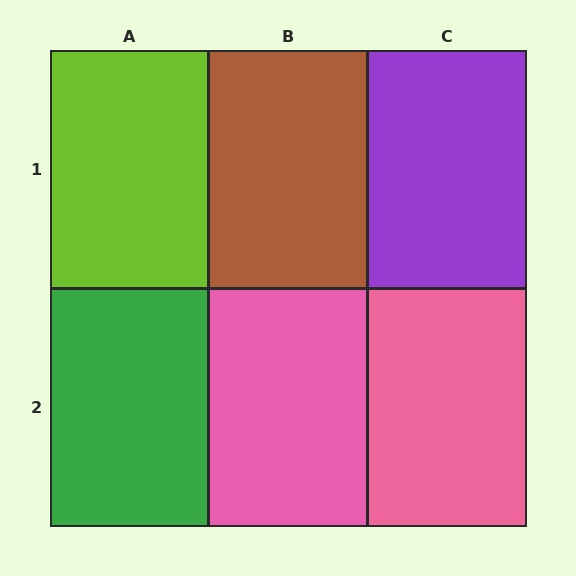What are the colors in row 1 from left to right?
Lime, brown, purple.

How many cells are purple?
1 cell is purple.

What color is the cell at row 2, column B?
Pink.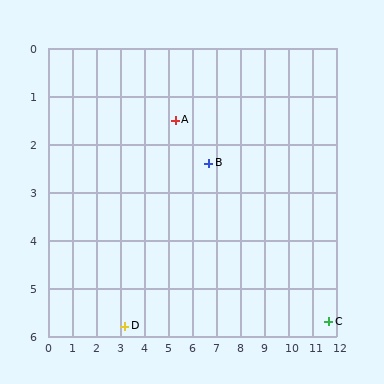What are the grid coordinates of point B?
Point B is at approximately (6.7, 2.4).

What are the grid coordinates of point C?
Point C is at approximately (11.7, 5.7).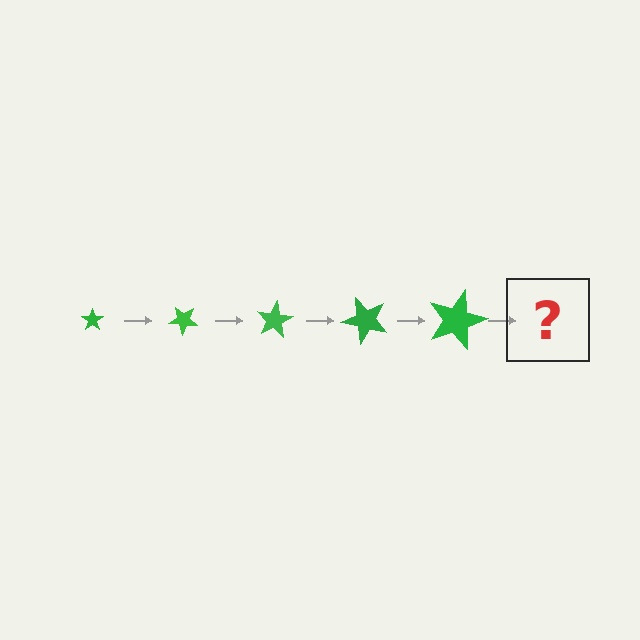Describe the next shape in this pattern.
It should be a star, larger than the previous one and rotated 200 degrees from the start.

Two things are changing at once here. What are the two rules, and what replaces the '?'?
The two rules are that the star grows larger each step and it rotates 40 degrees each step. The '?' should be a star, larger than the previous one and rotated 200 degrees from the start.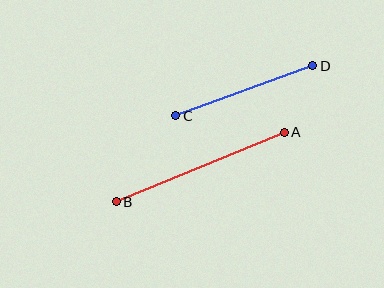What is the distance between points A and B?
The distance is approximately 182 pixels.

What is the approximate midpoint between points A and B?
The midpoint is at approximately (200, 167) pixels.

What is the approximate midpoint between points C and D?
The midpoint is at approximately (244, 91) pixels.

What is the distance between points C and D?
The distance is approximately 146 pixels.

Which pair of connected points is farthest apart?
Points A and B are farthest apart.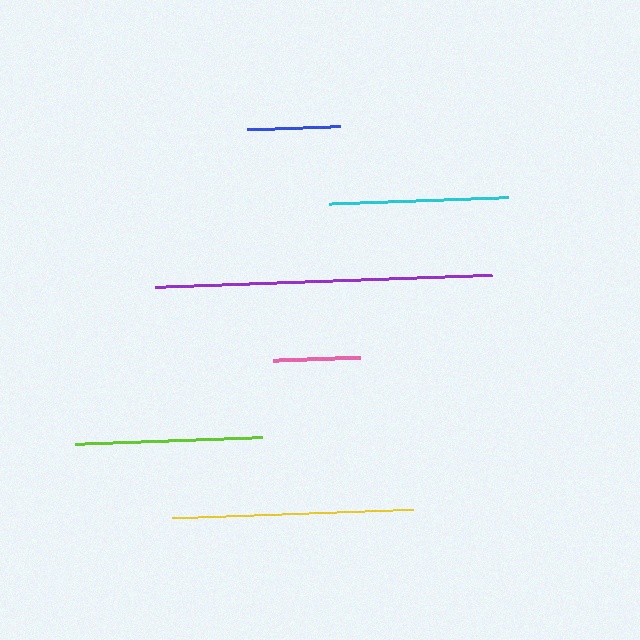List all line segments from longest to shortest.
From longest to shortest: purple, yellow, lime, cyan, blue, pink.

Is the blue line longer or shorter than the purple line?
The purple line is longer than the blue line.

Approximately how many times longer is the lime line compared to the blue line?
The lime line is approximately 2.0 times the length of the blue line.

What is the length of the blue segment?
The blue segment is approximately 93 pixels long.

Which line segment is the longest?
The purple line is the longest at approximately 337 pixels.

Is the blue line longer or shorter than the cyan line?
The cyan line is longer than the blue line.